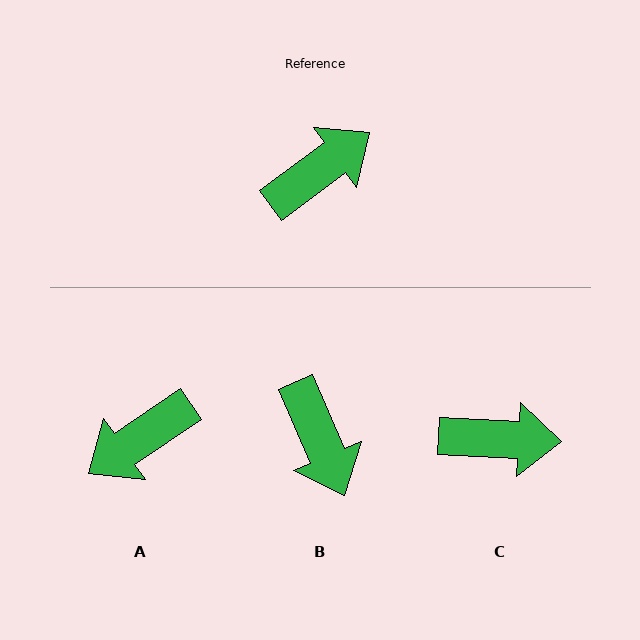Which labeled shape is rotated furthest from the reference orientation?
A, about 178 degrees away.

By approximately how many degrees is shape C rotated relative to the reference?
Approximately 39 degrees clockwise.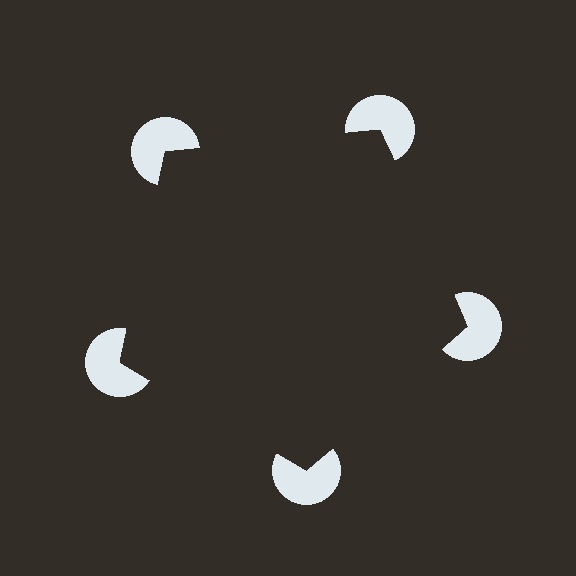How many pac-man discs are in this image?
There are 5 — one at each vertex of the illusory pentagon.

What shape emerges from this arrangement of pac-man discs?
An illusory pentagon — its edges are inferred from the aligned wedge cuts in the pac-man discs, not physically drawn.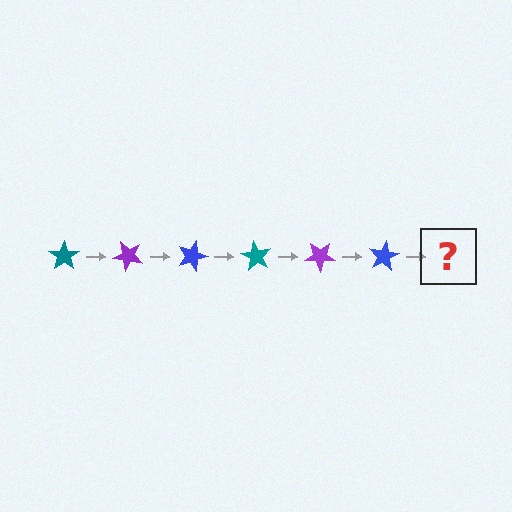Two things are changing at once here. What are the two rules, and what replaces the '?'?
The two rules are that it rotates 45 degrees each step and the color cycles through teal, purple, and blue. The '?' should be a teal star, rotated 270 degrees from the start.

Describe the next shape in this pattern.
It should be a teal star, rotated 270 degrees from the start.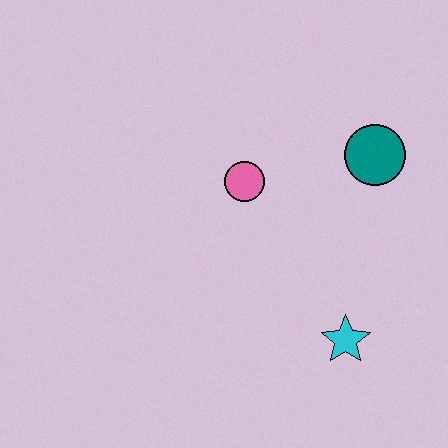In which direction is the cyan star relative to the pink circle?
The cyan star is below the pink circle.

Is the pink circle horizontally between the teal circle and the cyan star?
No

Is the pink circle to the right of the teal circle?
No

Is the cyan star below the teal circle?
Yes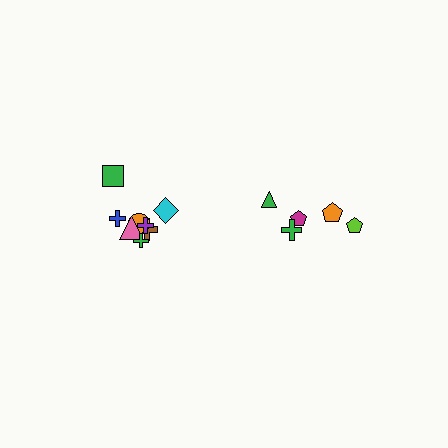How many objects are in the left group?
There are 8 objects.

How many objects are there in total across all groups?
There are 13 objects.